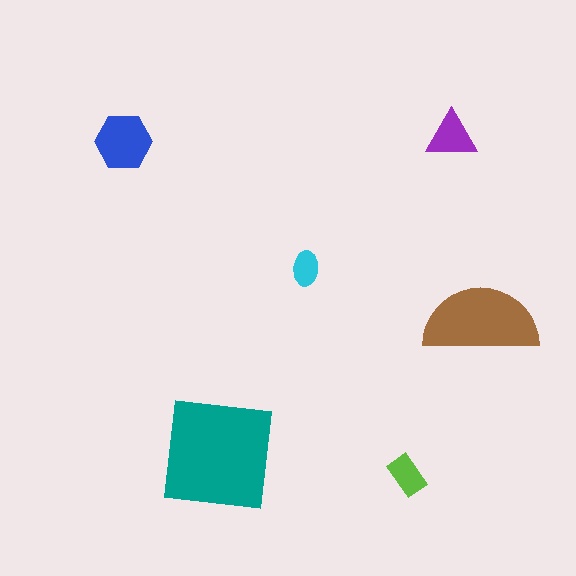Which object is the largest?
The teal square.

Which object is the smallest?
The cyan ellipse.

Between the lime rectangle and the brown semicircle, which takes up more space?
The brown semicircle.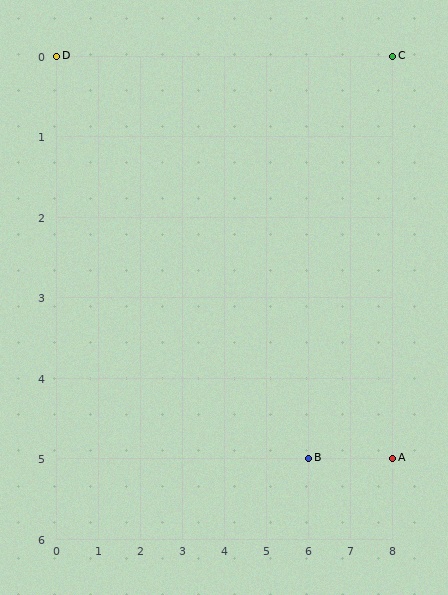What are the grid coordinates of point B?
Point B is at grid coordinates (6, 5).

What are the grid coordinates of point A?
Point A is at grid coordinates (8, 5).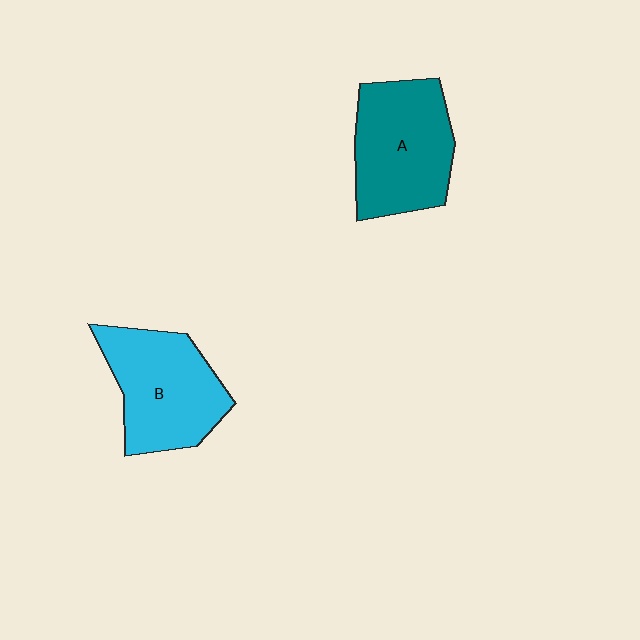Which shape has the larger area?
Shape A (teal).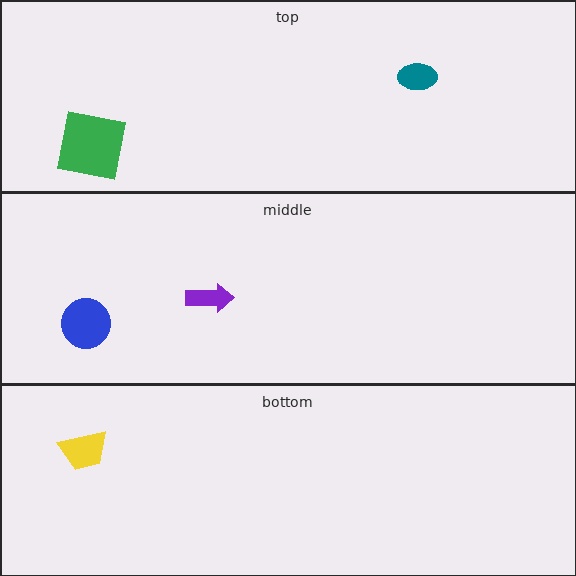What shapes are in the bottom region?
The yellow trapezoid.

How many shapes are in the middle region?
2.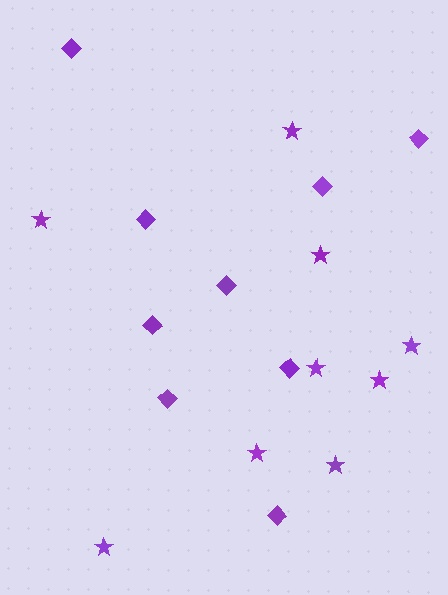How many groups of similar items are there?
There are 2 groups: one group of stars (9) and one group of diamonds (9).